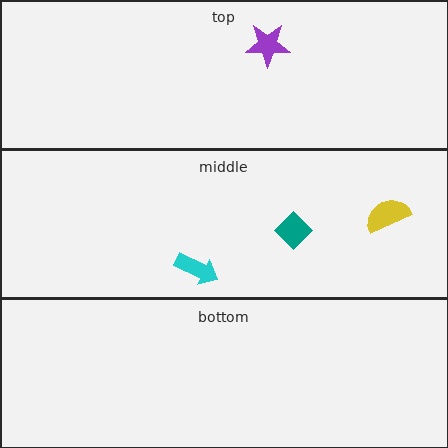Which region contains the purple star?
The top region.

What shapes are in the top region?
The purple star.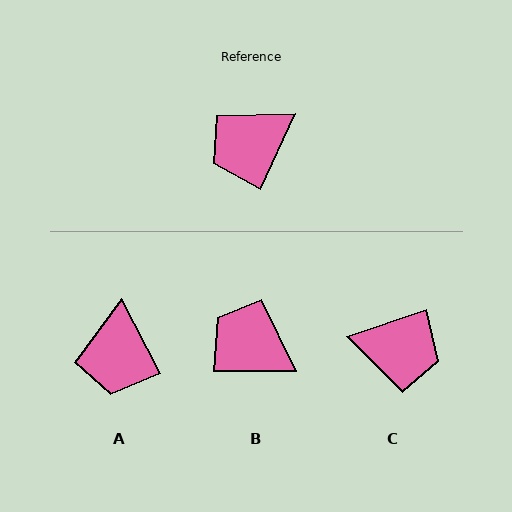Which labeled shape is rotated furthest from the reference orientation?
C, about 133 degrees away.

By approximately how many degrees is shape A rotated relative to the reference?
Approximately 52 degrees counter-clockwise.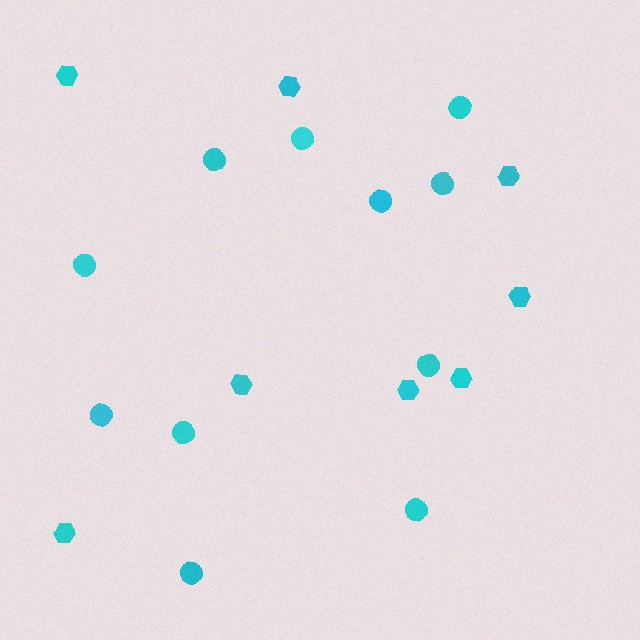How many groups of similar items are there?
There are 2 groups: one group of hexagons (8) and one group of circles (11).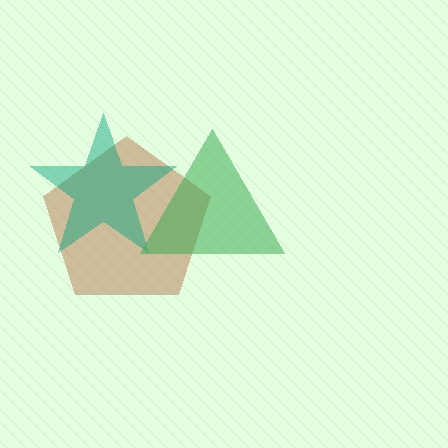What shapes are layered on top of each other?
The layered shapes are: a brown pentagon, a teal star, a green triangle.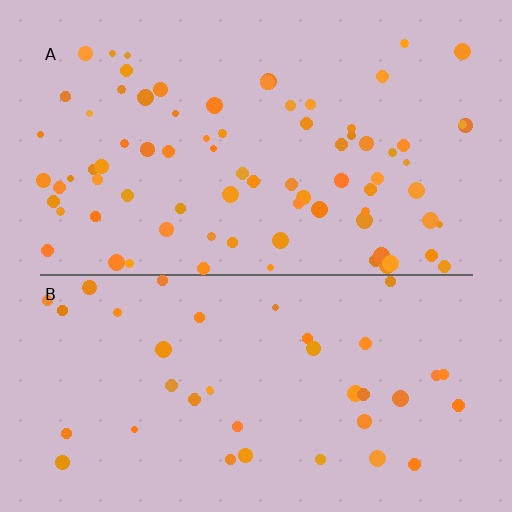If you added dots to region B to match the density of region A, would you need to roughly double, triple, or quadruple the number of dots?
Approximately double.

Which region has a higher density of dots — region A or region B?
A (the top).